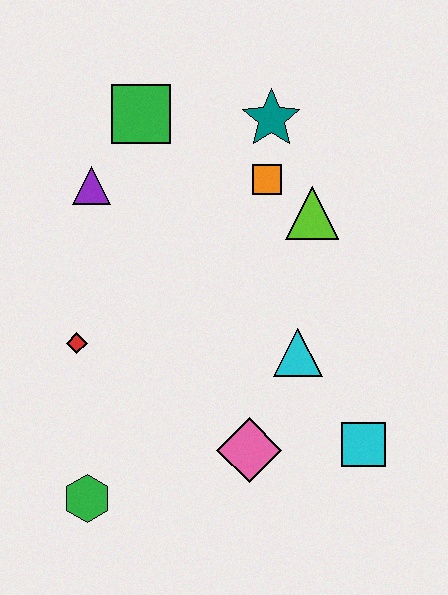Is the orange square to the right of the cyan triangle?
No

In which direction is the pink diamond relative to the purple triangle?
The pink diamond is below the purple triangle.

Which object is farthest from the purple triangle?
The cyan square is farthest from the purple triangle.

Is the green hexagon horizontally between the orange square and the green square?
No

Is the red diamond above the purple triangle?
No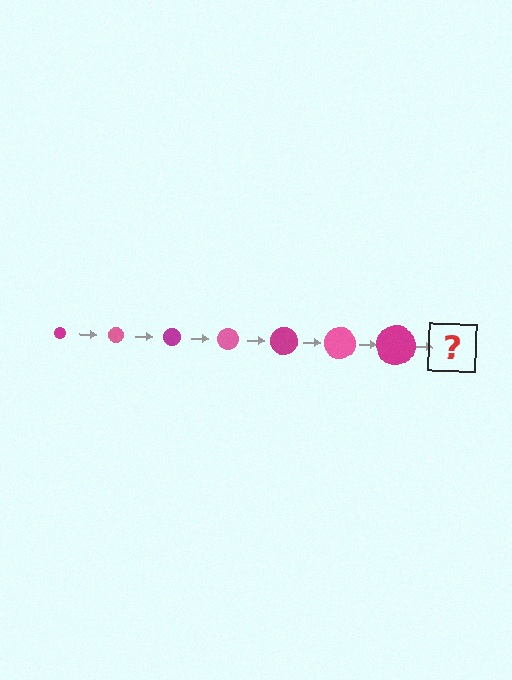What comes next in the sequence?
The next element should be a pink circle, larger than the previous one.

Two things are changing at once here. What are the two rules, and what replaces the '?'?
The two rules are that the circle grows larger each step and the color cycles through magenta and pink. The '?' should be a pink circle, larger than the previous one.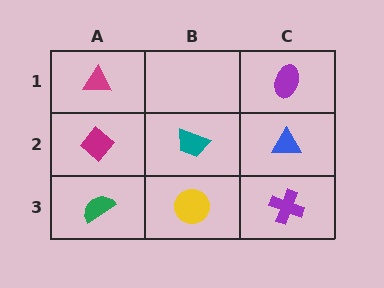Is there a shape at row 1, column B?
No, that cell is empty.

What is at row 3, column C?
A purple cross.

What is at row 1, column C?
A purple ellipse.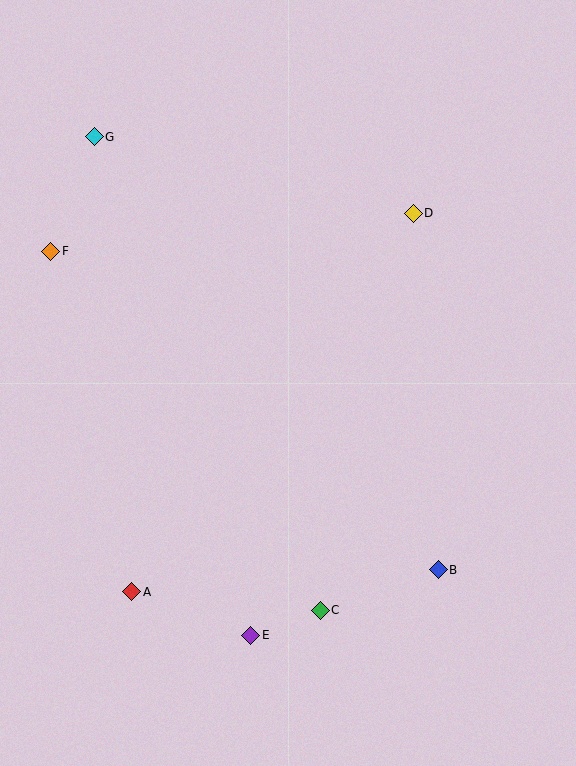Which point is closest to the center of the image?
Point D at (413, 213) is closest to the center.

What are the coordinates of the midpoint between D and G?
The midpoint between D and G is at (254, 175).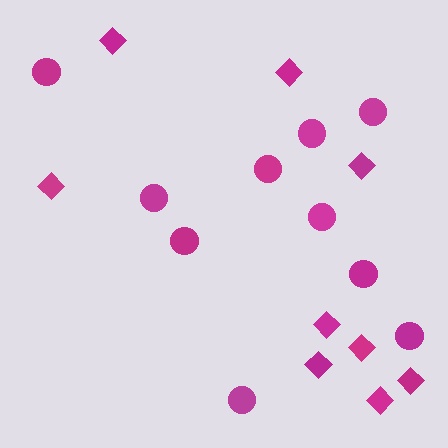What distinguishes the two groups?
There are 2 groups: one group of circles (10) and one group of diamonds (9).